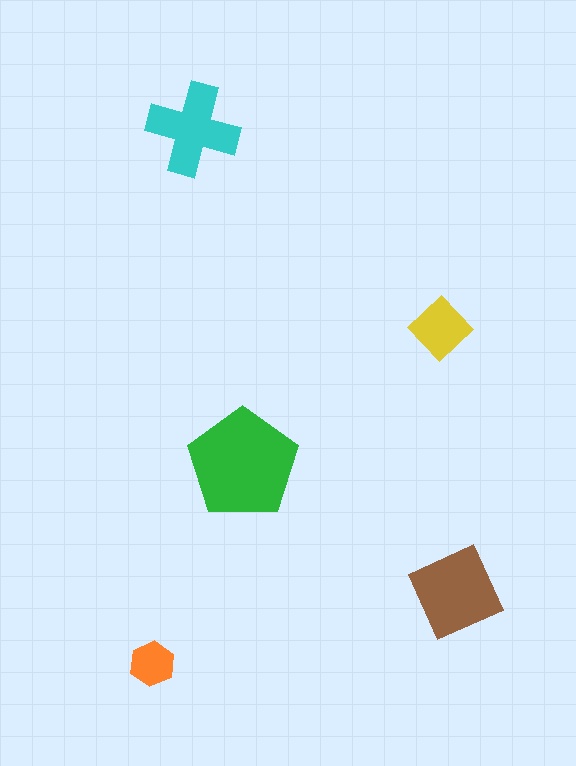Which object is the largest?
The green pentagon.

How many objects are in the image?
There are 5 objects in the image.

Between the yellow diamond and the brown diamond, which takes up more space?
The brown diamond.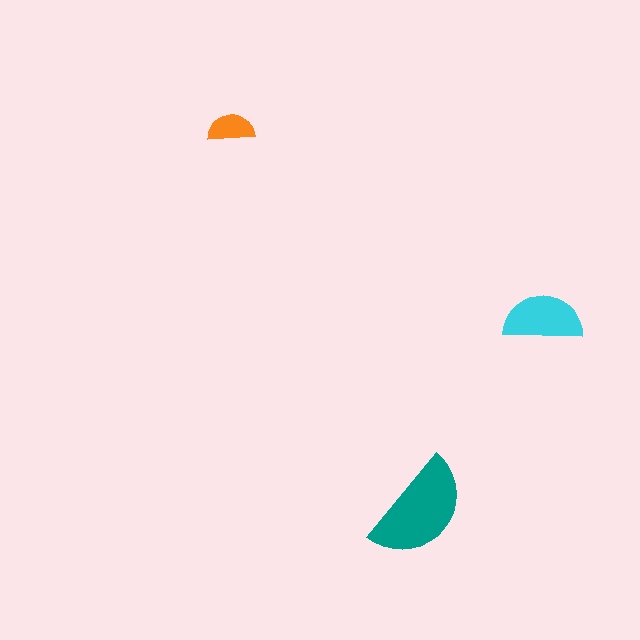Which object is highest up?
The orange semicircle is topmost.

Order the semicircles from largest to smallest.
the teal one, the cyan one, the orange one.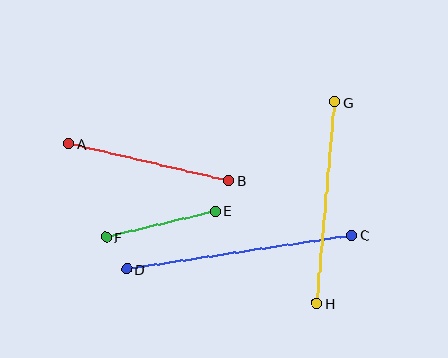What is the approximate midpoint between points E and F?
The midpoint is at approximately (160, 224) pixels.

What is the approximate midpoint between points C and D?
The midpoint is at approximately (239, 252) pixels.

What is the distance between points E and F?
The distance is approximately 112 pixels.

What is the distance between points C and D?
The distance is approximately 227 pixels.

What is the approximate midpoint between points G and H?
The midpoint is at approximately (326, 203) pixels.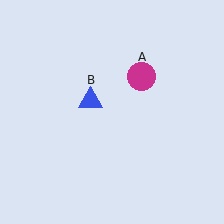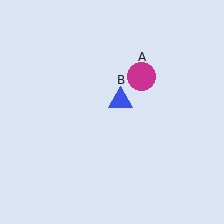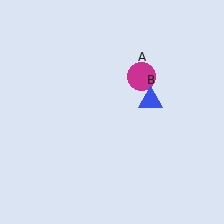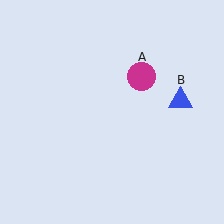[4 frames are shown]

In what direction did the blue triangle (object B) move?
The blue triangle (object B) moved right.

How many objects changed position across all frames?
1 object changed position: blue triangle (object B).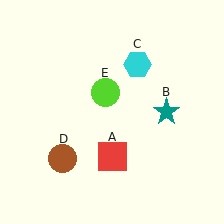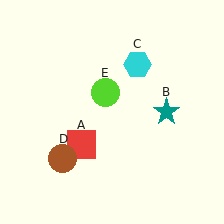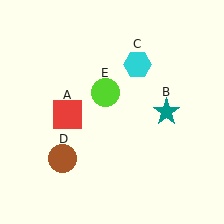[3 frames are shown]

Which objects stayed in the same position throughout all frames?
Teal star (object B) and cyan hexagon (object C) and brown circle (object D) and lime circle (object E) remained stationary.